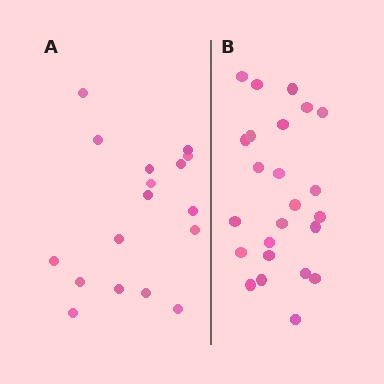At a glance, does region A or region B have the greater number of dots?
Region B (the right region) has more dots.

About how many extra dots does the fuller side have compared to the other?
Region B has roughly 8 or so more dots than region A.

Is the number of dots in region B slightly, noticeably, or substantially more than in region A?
Region B has noticeably more, but not dramatically so. The ratio is roughly 1.4 to 1.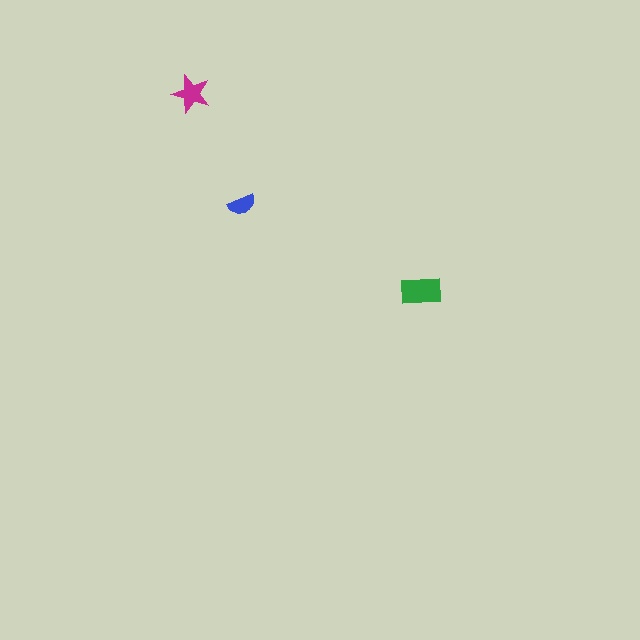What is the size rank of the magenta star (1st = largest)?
2nd.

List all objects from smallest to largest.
The blue semicircle, the magenta star, the green rectangle.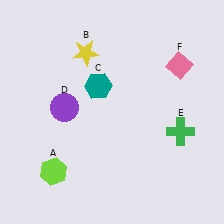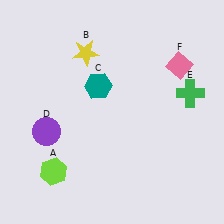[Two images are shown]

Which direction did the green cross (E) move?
The green cross (E) moved up.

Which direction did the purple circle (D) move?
The purple circle (D) moved down.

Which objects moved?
The objects that moved are: the purple circle (D), the green cross (E).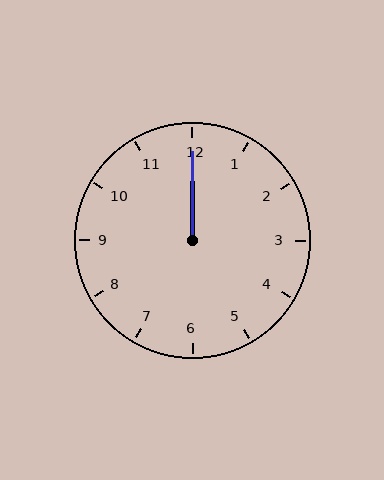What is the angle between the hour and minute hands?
Approximately 0 degrees.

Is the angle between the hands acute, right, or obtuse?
It is acute.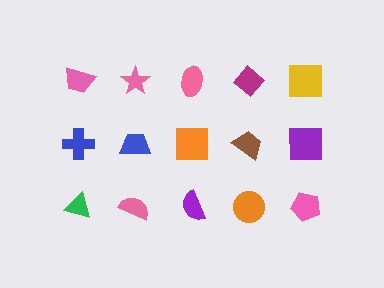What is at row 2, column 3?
An orange square.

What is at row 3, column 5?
A pink pentagon.